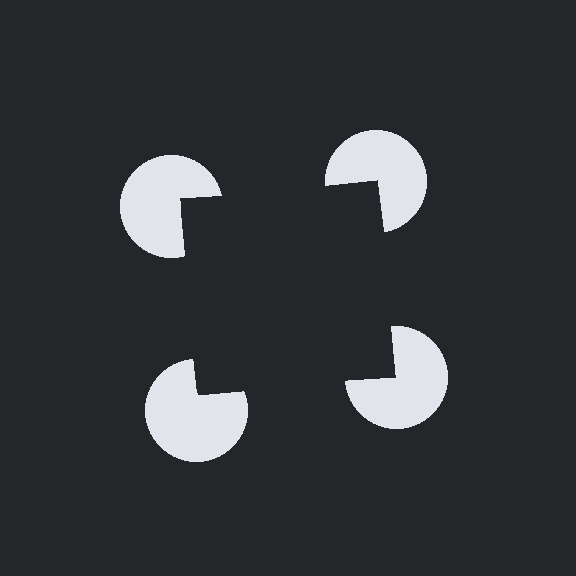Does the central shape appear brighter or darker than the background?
It typically appears slightly darker than the background, even though no actual brightness change is drawn.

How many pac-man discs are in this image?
There are 4 — one at each vertex of the illusory square.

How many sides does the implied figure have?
4 sides.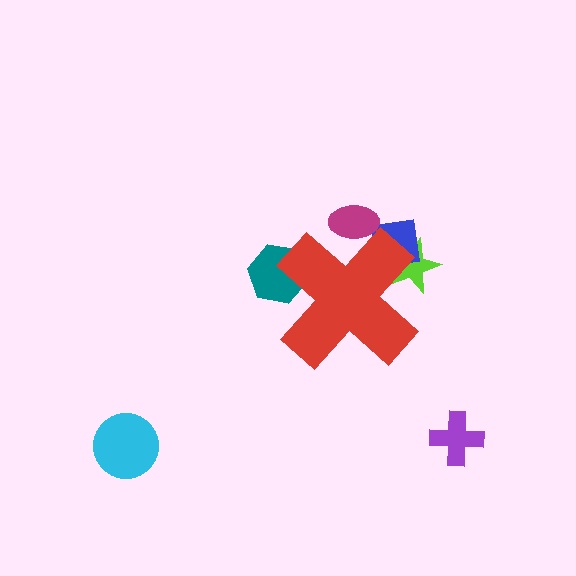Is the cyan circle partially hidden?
No, the cyan circle is fully visible.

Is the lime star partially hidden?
Yes, the lime star is partially hidden behind the red cross.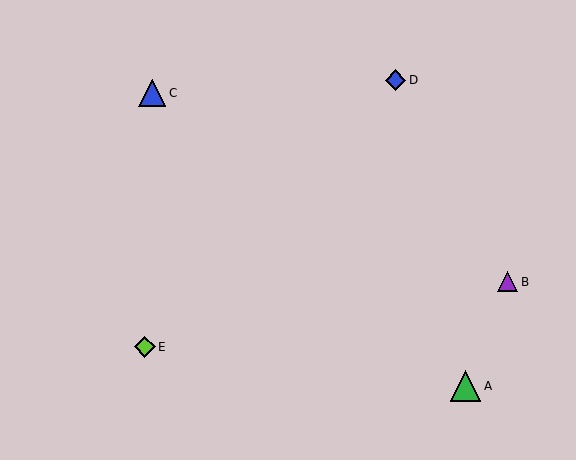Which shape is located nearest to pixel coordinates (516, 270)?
The purple triangle (labeled B) at (508, 282) is nearest to that location.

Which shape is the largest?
The green triangle (labeled A) is the largest.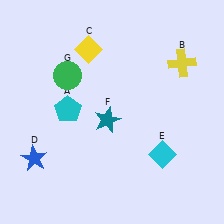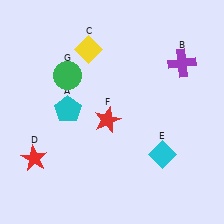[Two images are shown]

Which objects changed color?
B changed from yellow to purple. D changed from blue to red. F changed from teal to red.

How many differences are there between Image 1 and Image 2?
There are 3 differences between the two images.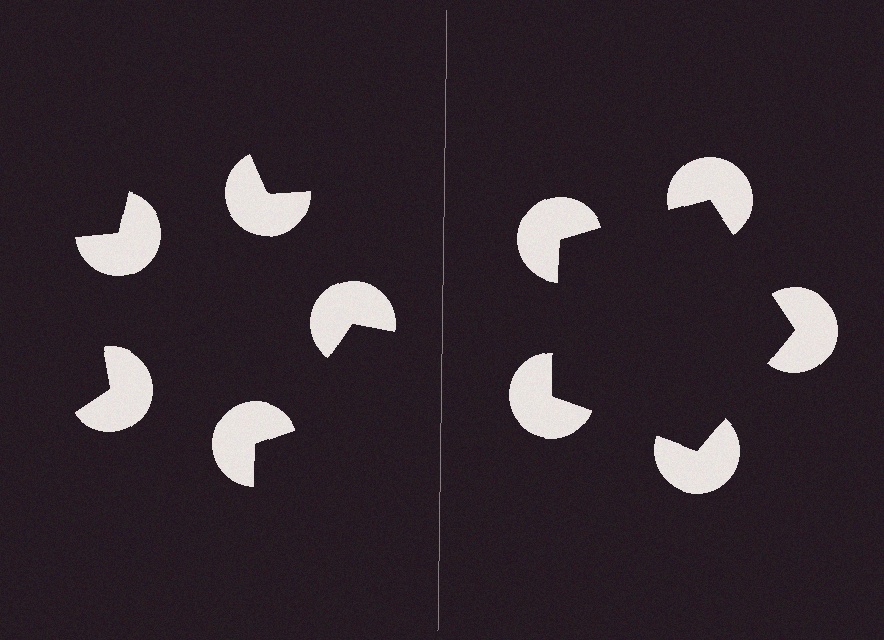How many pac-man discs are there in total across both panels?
10 — 5 on each side.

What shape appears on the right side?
An illusory pentagon.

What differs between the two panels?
The pac-man discs are positioned identically on both sides; only the wedge orientations differ. On the right they align to a pentagon; on the left they are misaligned.